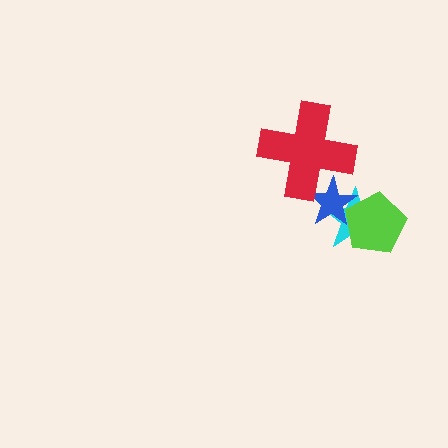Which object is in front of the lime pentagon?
The blue star is in front of the lime pentagon.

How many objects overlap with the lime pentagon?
2 objects overlap with the lime pentagon.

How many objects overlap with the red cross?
1 object overlaps with the red cross.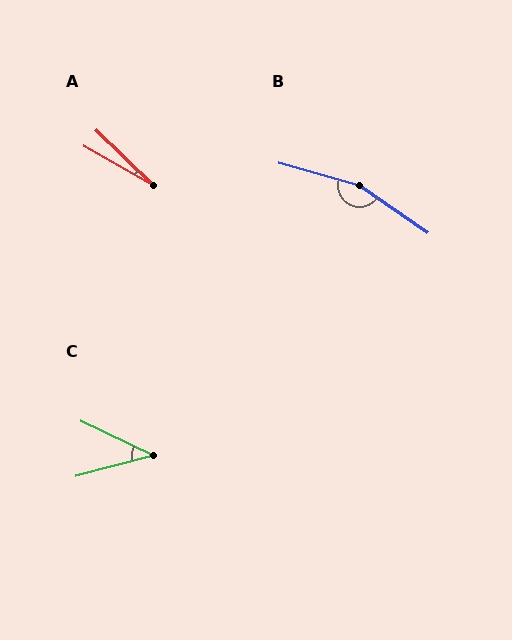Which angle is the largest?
B, at approximately 161 degrees.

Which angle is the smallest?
A, at approximately 15 degrees.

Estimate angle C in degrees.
Approximately 40 degrees.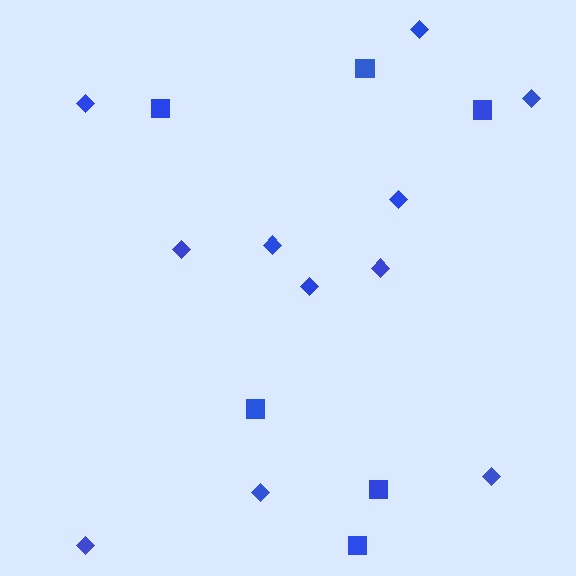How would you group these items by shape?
There are 2 groups: one group of diamonds (11) and one group of squares (6).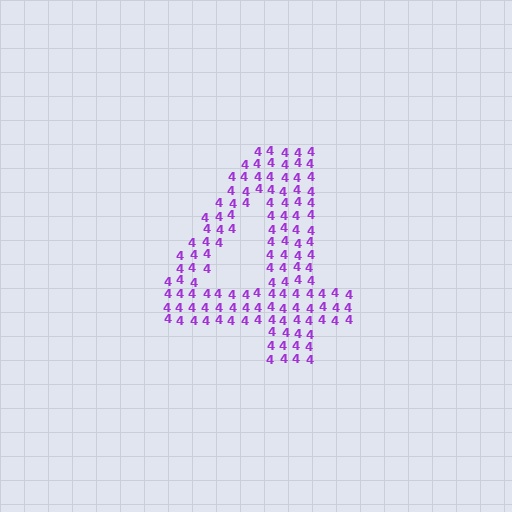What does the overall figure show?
The overall figure shows the digit 4.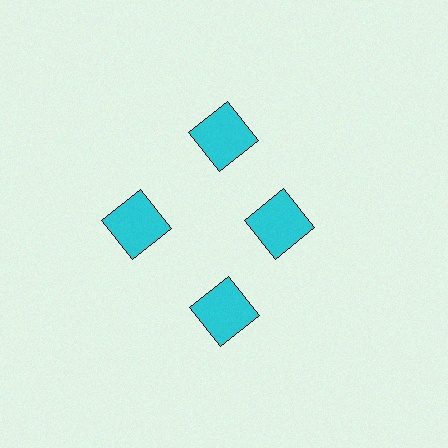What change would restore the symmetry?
The symmetry would be restored by moving it outward, back onto the ring so that all 4 squares sit at equal angles and equal distance from the center.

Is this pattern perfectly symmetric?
No. The 4 cyan squares are arranged in a ring, but one element near the 3 o'clock position is pulled inward toward the center, breaking the 4-fold rotational symmetry.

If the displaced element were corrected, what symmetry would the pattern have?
It would have 4-fold rotational symmetry — the pattern would map onto itself every 90 degrees.